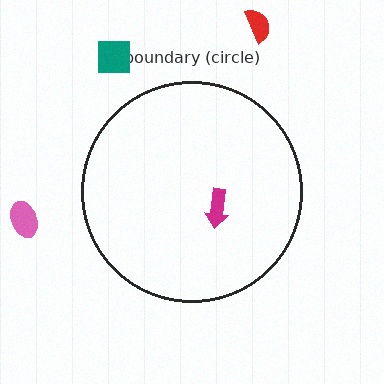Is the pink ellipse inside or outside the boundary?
Outside.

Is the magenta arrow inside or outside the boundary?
Inside.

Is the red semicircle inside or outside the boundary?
Outside.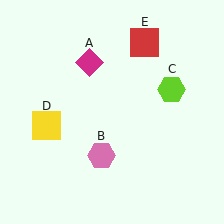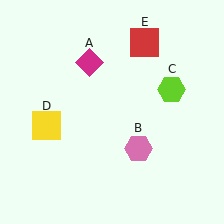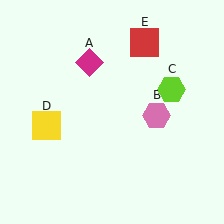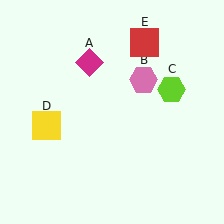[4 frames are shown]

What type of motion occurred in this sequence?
The pink hexagon (object B) rotated counterclockwise around the center of the scene.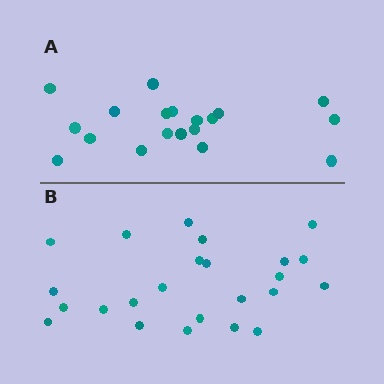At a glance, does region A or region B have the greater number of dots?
Region B (the bottom region) has more dots.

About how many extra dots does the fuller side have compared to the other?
Region B has about 5 more dots than region A.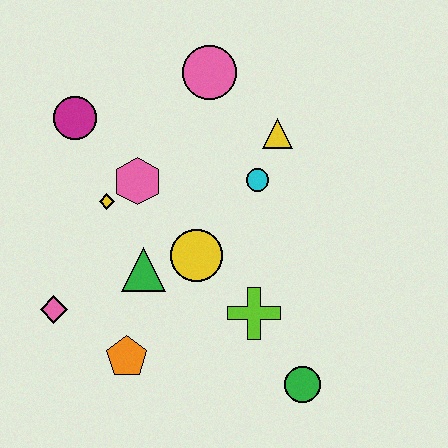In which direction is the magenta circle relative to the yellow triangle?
The magenta circle is to the left of the yellow triangle.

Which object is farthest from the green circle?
The magenta circle is farthest from the green circle.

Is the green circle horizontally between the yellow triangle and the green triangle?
No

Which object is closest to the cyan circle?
The yellow triangle is closest to the cyan circle.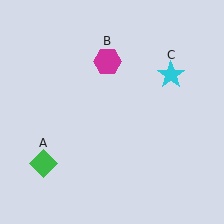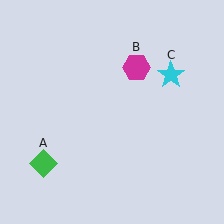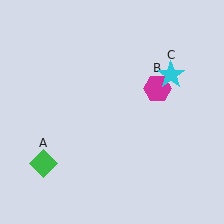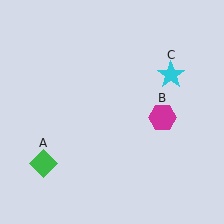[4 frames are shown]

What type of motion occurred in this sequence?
The magenta hexagon (object B) rotated clockwise around the center of the scene.